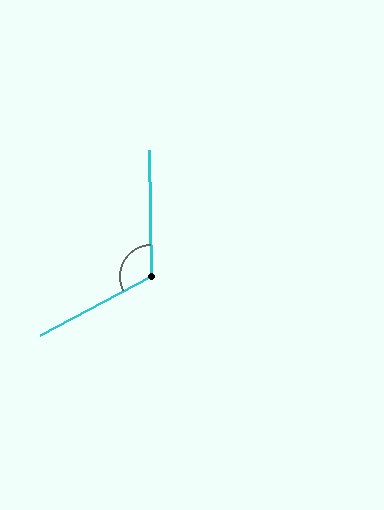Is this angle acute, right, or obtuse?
It is obtuse.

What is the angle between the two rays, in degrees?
Approximately 117 degrees.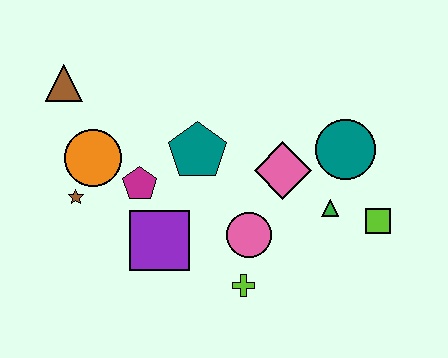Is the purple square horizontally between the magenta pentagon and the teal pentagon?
Yes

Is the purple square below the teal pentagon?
Yes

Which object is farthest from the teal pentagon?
The lime square is farthest from the teal pentagon.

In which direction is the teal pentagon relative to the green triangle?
The teal pentagon is to the left of the green triangle.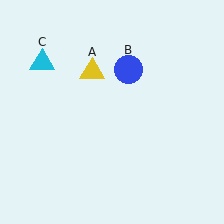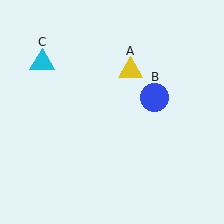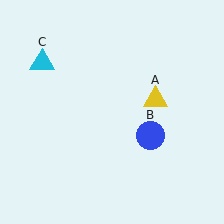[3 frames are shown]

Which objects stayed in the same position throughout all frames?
Cyan triangle (object C) remained stationary.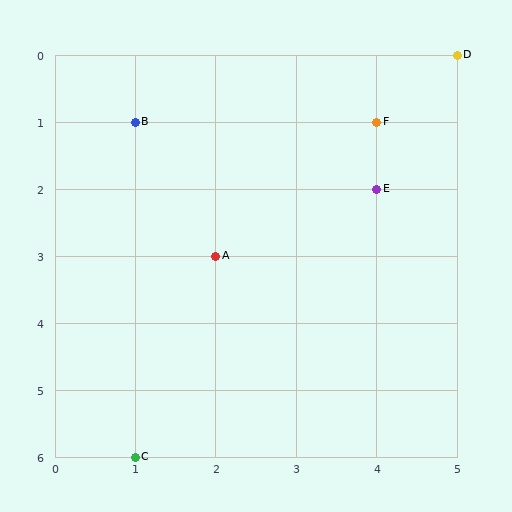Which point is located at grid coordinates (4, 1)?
Point F is at (4, 1).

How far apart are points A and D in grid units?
Points A and D are 3 columns and 3 rows apart (about 4.2 grid units diagonally).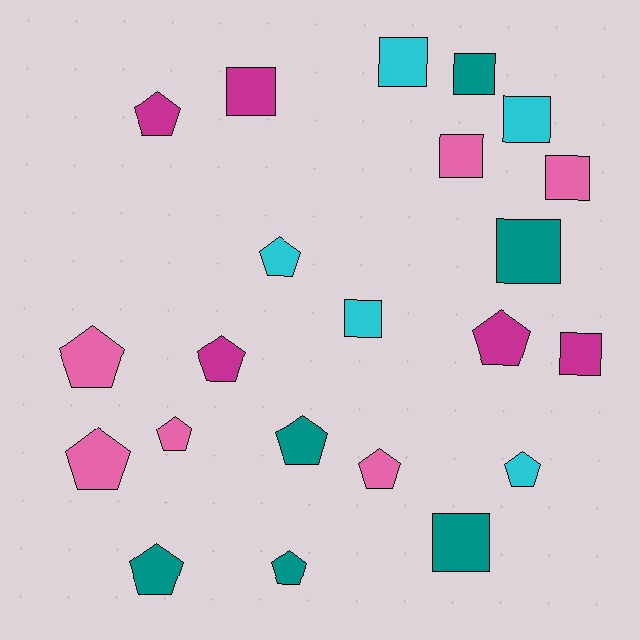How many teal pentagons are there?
There are 3 teal pentagons.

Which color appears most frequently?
Teal, with 6 objects.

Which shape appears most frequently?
Pentagon, with 12 objects.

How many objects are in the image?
There are 22 objects.